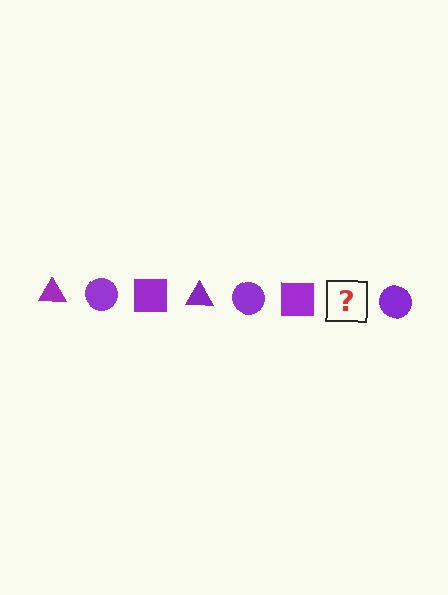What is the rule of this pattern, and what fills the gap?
The rule is that the pattern cycles through triangle, circle, square shapes in purple. The gap should be filled with a purple triangle.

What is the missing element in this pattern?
The missing element is a purple triangle.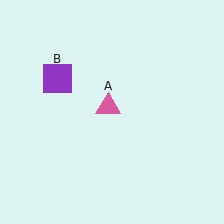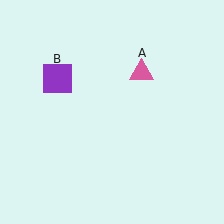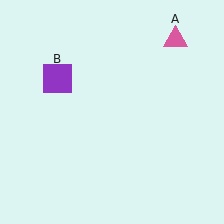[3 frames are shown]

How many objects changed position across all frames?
1 object changed position: pink triangle (object A).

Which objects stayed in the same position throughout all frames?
Purple square (object B) remained stationary.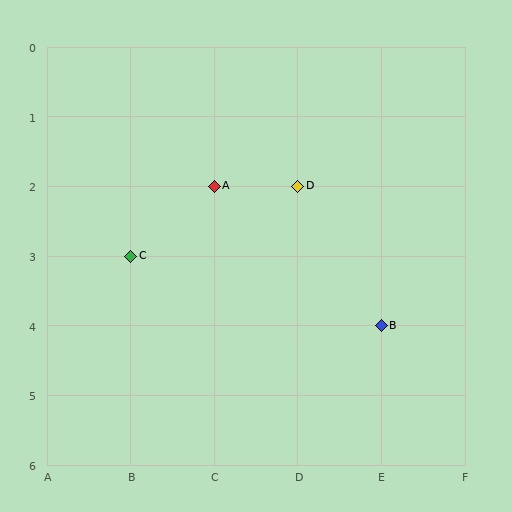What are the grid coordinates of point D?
Point D is at grid coordinates (D, 2).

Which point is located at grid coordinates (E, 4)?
Point B is at (E, 4).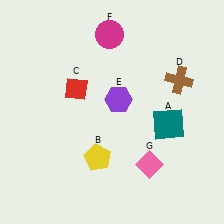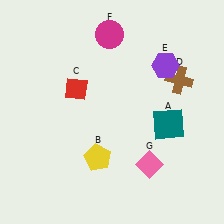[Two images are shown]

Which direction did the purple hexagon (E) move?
The purple hexagon (E) moved right.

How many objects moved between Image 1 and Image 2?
1 object moved between the two images.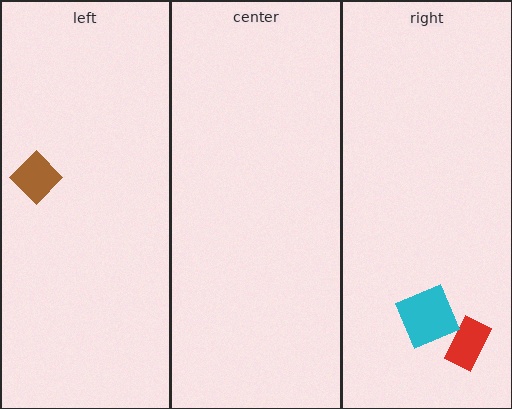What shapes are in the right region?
The red rectangle, the cyan square.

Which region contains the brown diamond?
The left region.